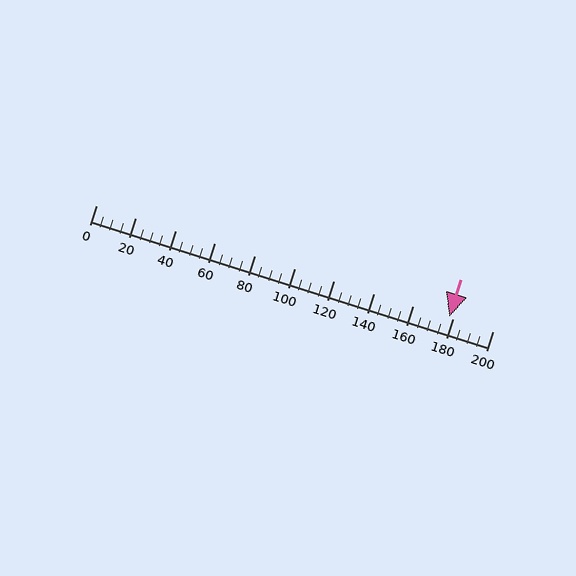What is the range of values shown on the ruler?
The ruler shows values from 0 to 200.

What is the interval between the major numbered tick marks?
The major tick marks are spaced 20 units apart.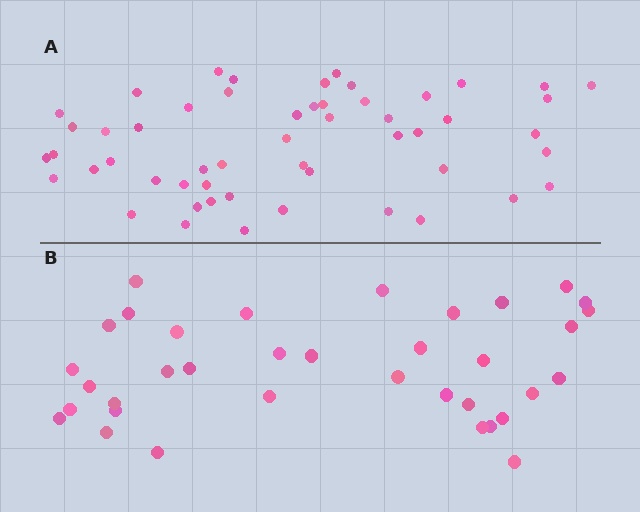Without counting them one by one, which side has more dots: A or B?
Region A (the top region) has more dots.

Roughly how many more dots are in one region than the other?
Region A has approximately 15 more dots than region B.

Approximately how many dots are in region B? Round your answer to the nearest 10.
About 40 dots. (The exact count is 36, which rounds to 40.)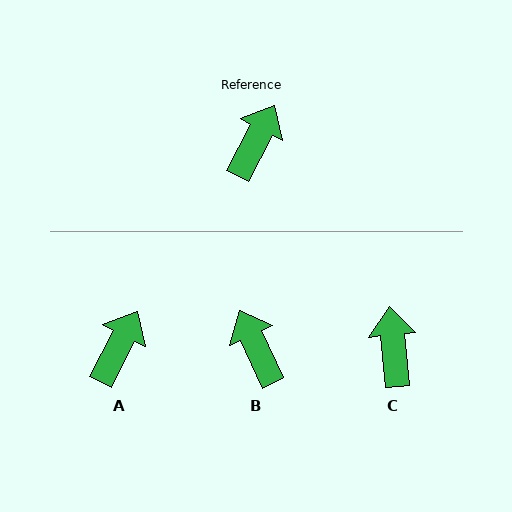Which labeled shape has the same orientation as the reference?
A.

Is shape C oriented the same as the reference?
No, it is off by about 33 degrees.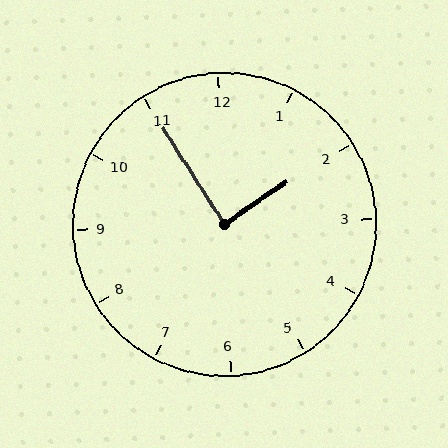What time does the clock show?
1:55.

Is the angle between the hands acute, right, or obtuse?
It is right.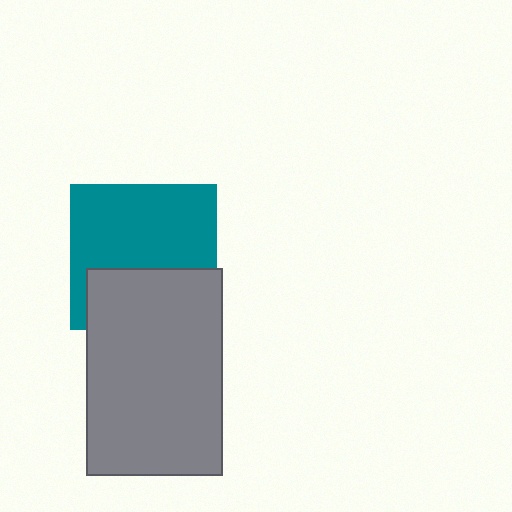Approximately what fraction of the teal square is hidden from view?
Roughly 38% of the teal square is hidden behind the gray rectangle.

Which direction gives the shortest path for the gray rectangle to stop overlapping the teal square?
Moving down gives the shortest separation.